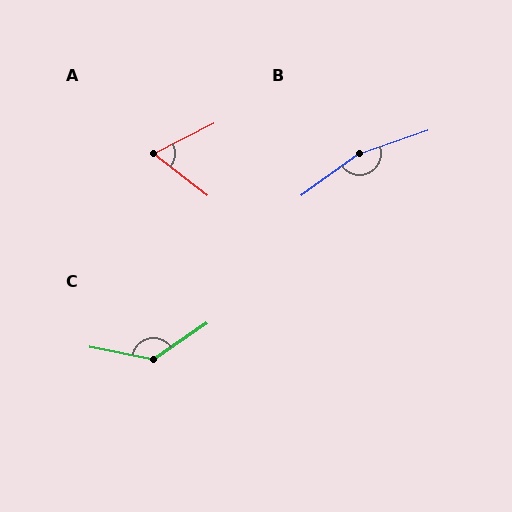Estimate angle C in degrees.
Approximately 134 degrees.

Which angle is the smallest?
A, at approximately 65 degrees.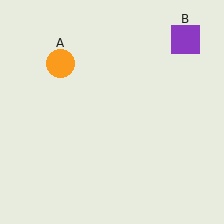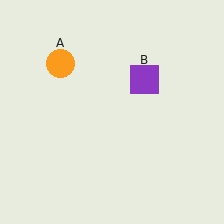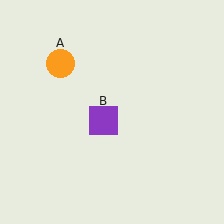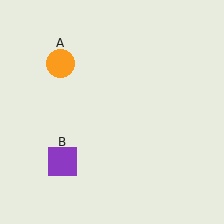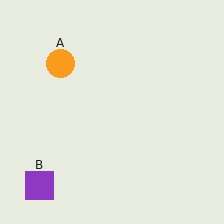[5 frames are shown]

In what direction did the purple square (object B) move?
The purple square (object B) moved down and to the left.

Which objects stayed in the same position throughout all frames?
Orange circle (object A) remained stationary.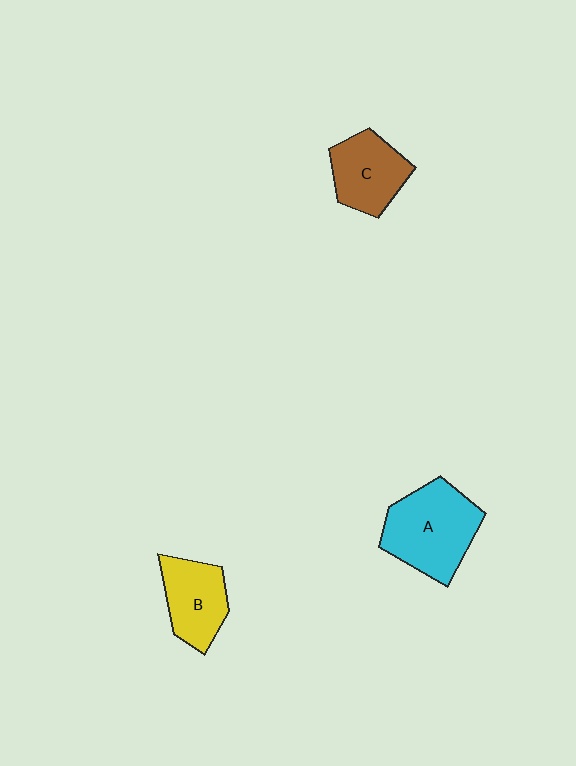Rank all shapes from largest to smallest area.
From largest to smallest: A (cyan), C (brown), B (yellow).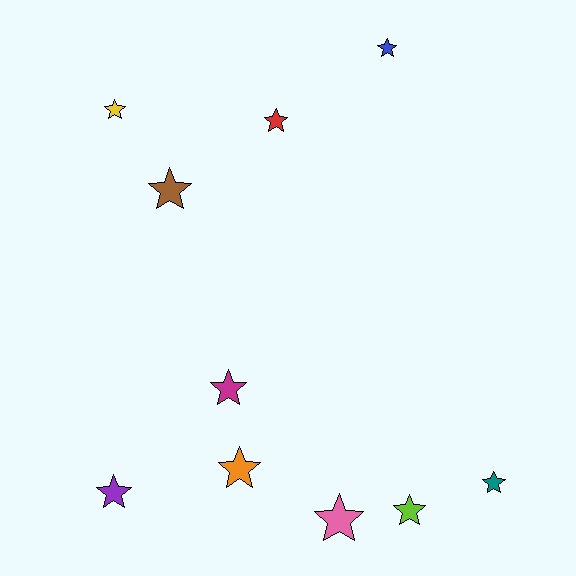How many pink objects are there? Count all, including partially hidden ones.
There is 1 pink object.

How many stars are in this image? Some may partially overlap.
There are 10 stars.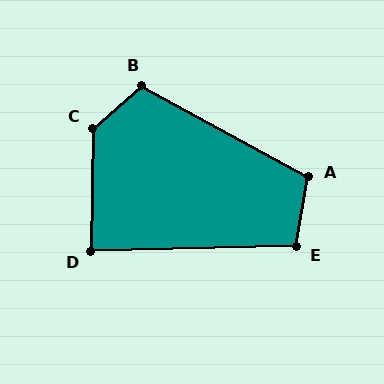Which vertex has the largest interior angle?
C, at approximately 132 degrees.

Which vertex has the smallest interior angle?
D, at approximately 87 degrees.